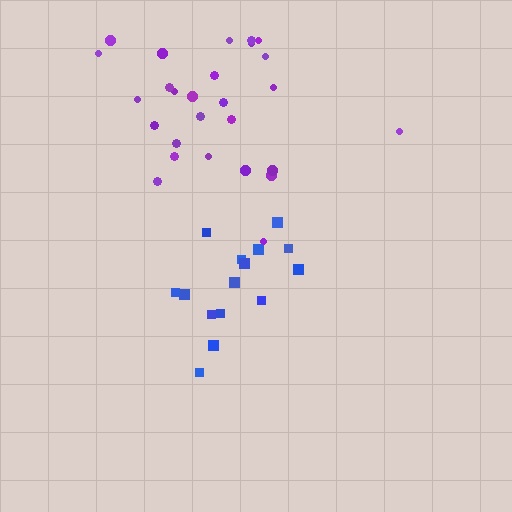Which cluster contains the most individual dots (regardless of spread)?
Purple (27).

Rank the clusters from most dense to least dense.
blue, purple.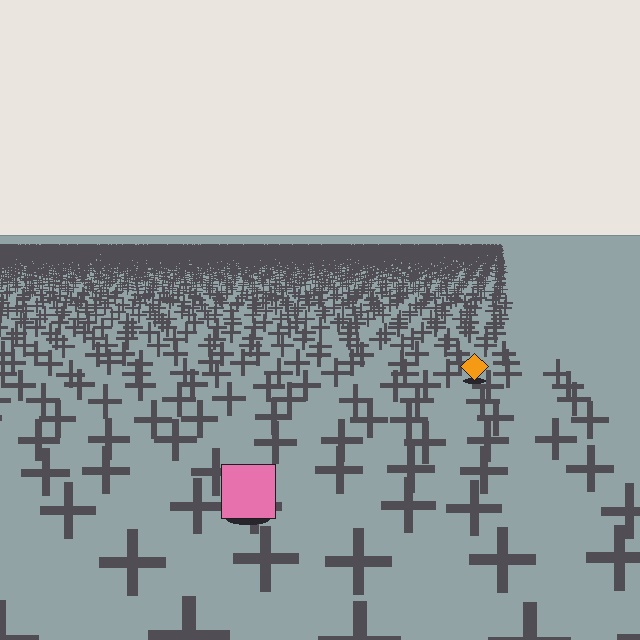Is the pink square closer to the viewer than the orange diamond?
Yes. The pink square is closer — you can tell from the texture gradient: the ground texture is coarser near it.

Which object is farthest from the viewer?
The orange diamond is farthest from the viewer. It appears smaller and the ground texture around it is denser.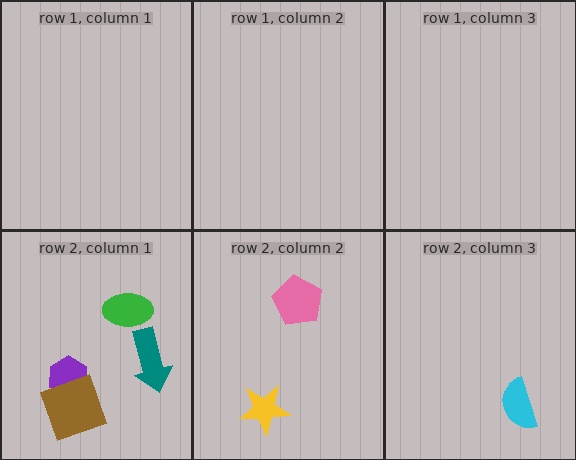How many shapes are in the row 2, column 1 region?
4.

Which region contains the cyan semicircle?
The row 2, column 3 region.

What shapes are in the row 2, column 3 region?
The cyan semicircle.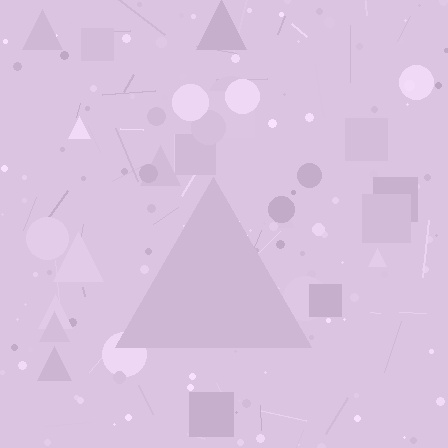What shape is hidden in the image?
A triangle is hidden in the image.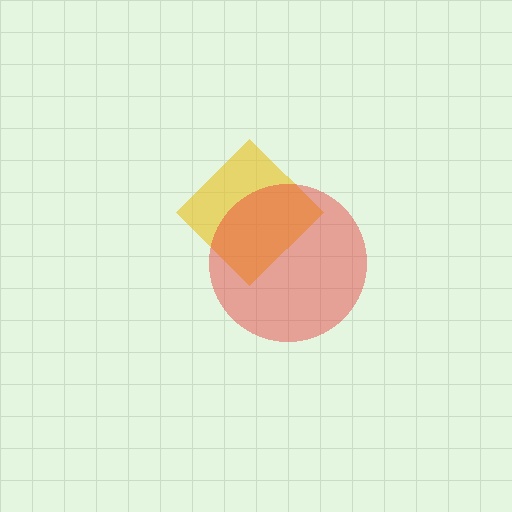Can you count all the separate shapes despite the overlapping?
Yes, there are 2 separate shapes.